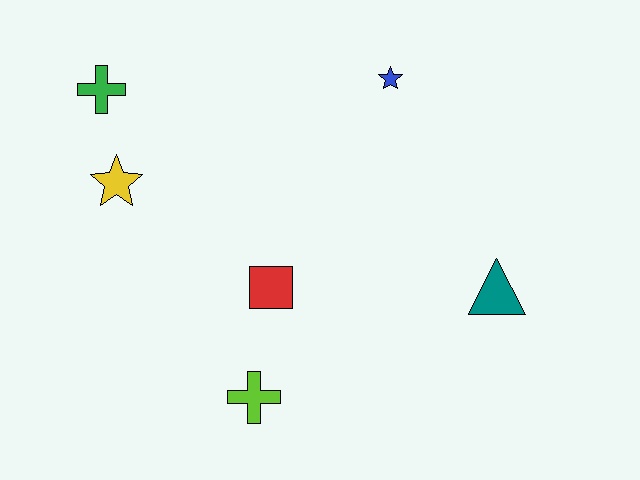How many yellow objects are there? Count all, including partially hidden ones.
There is 1 yellow object.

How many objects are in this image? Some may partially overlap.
There are 6 objects.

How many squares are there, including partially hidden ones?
There is 1 square.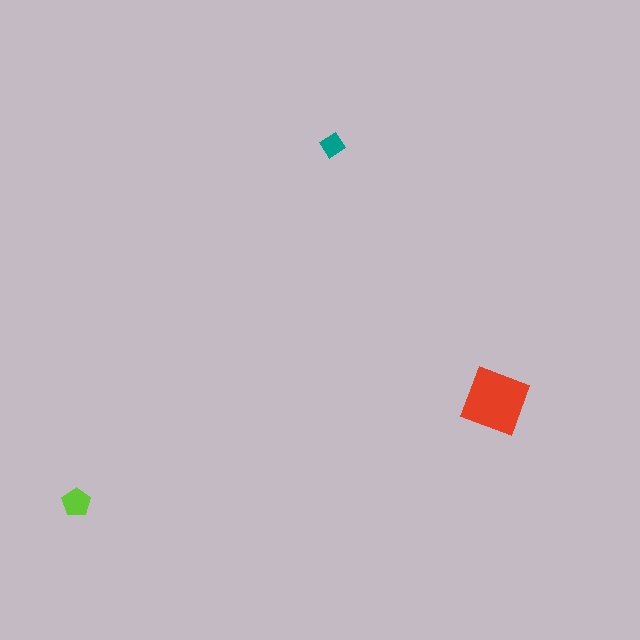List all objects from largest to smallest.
The red square, the lime pentagon, the teal diamond.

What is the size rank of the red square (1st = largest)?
1st.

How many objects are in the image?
There are 3 objects in the image.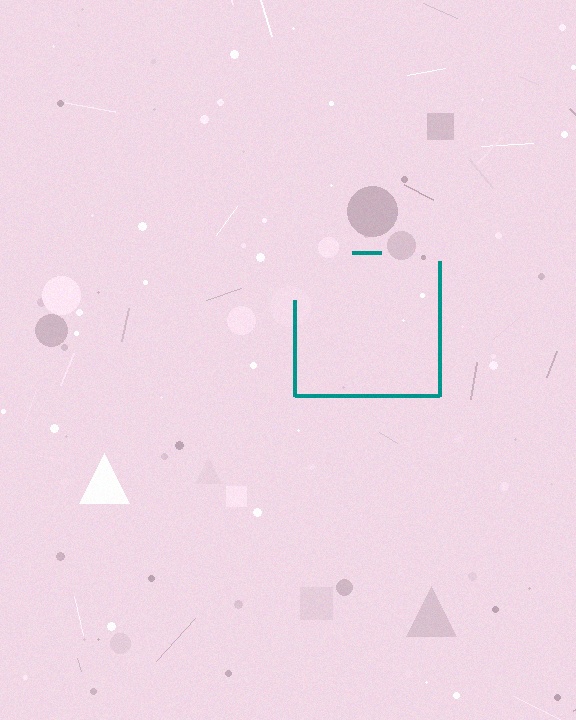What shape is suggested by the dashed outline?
The dashed outline suggests a square.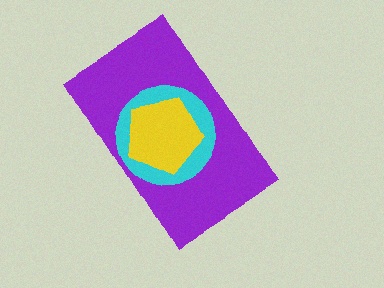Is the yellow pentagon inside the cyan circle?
Yes.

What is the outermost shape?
The purple rectangle.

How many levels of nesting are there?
3.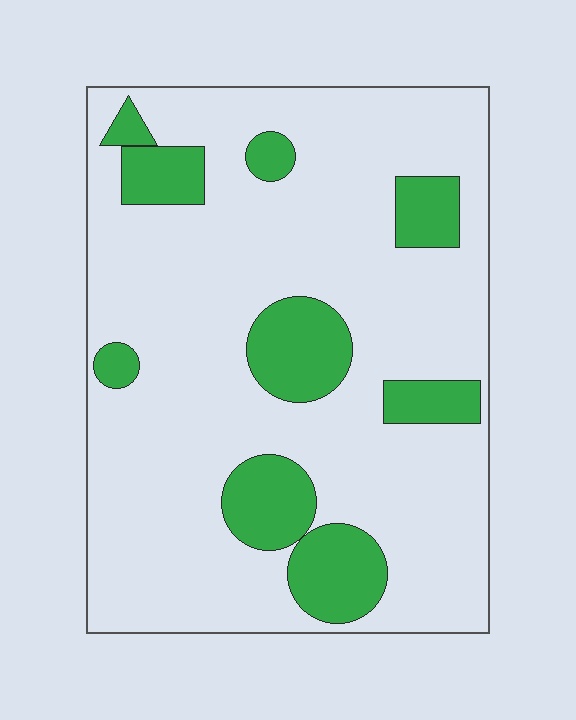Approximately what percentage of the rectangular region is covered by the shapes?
Approximately 20%.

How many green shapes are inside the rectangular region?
9.